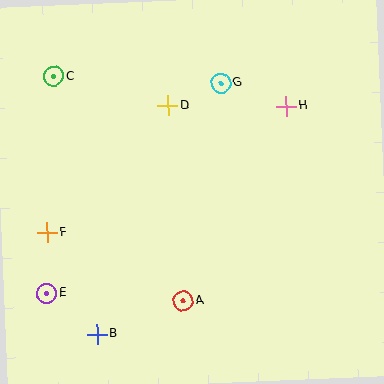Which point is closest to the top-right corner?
Point H is closest to the top-right corner.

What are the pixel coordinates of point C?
Point C is at (54, 76).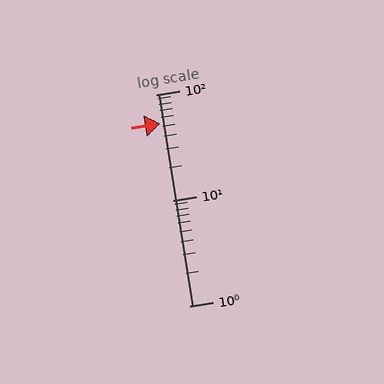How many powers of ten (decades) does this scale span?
The scale spans 2 decades, from 1 to 100.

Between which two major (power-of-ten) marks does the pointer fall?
The pointer is between 10 and 100.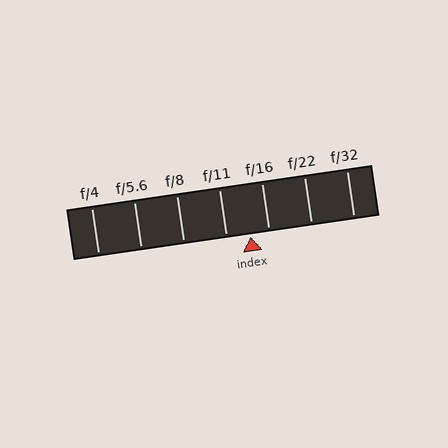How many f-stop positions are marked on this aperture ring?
There are 7 f-stop positions marked.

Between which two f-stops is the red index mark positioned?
The index mark is between f/11 and f/16.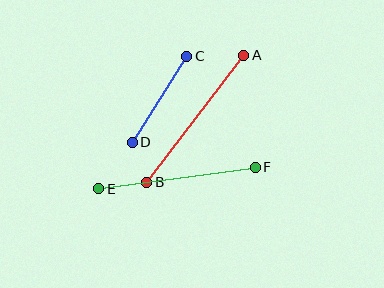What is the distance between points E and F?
The distance is approximately 158 pixels.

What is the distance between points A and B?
The distance is approximately 160 pixels.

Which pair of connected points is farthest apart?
Points A and B are farthest apart.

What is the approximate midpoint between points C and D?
The midpoint is at approximately (159, 99) pixels.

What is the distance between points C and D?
The distance is approximately 102 pixels.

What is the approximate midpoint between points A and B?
The midpoint is at approximately (195, 119) pixels.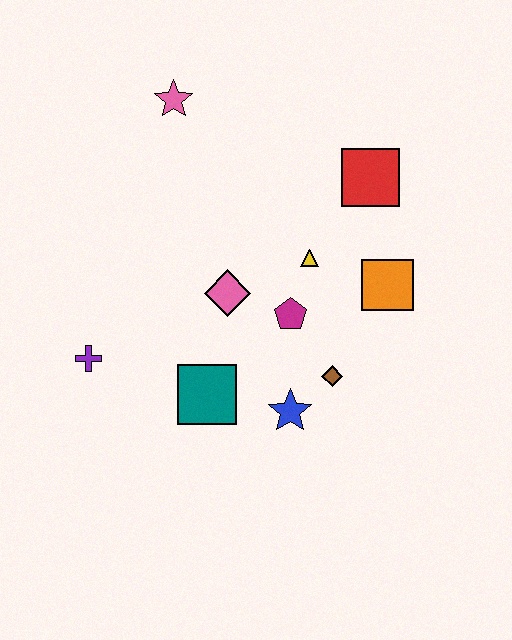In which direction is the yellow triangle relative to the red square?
The yellow triangle is below the red square.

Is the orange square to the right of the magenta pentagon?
Yes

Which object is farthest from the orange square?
The purple cross is farthest from the orange square.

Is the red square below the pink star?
Yes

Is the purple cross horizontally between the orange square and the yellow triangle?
No